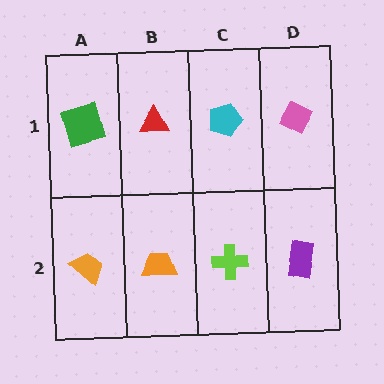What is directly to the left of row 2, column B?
An orange trapezoid.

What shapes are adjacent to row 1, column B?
An orange trapezoid (row 2, column B), a green square (row 1, column A), a cyan pentagon (row 1, column C).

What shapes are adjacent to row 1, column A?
An orange trapezoid (row 2, column A), a red triangle (row 1, column B).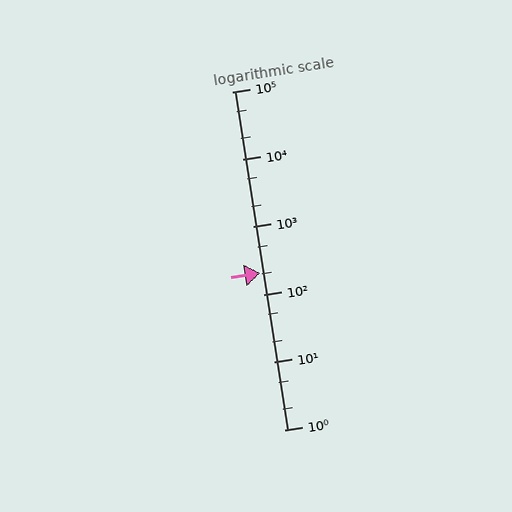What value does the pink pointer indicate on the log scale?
The pointer indicates approximately 210.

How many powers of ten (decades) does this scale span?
The scale spans 5 decades, from 1 to 100000.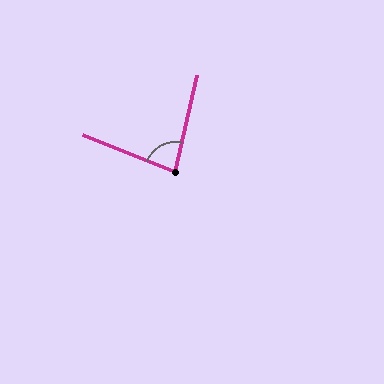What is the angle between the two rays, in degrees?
Approximately 81 degrees.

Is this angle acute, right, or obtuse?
It is acute.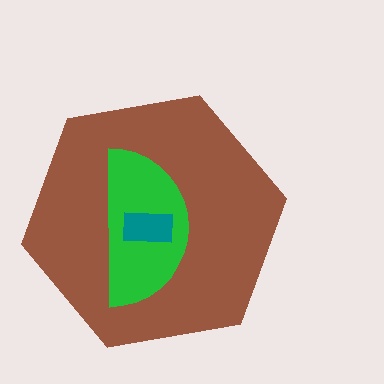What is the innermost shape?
The teal rectangle.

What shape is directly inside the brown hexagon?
The green semicircle.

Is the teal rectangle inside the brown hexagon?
Yes.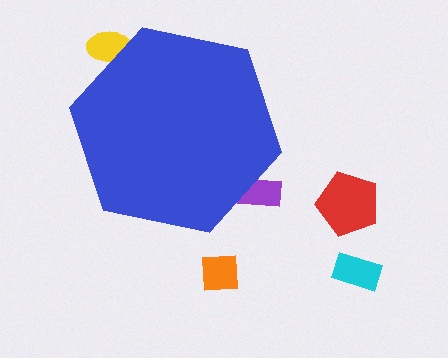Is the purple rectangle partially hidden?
Yes, the purple rectangle is partially hidden behind the blue hexagon.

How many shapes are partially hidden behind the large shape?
2 shapes are partially hidden.